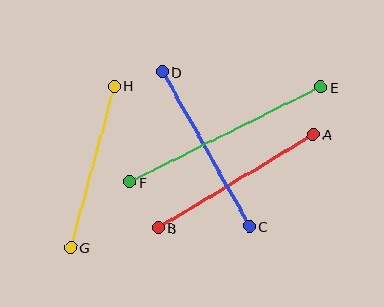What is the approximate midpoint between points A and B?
The midpoint is at approximately (236, 181) pixels.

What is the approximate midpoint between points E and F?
The midpoint is at approximately (225, 135) pixels.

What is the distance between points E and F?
The distance is approximately 213 pixels.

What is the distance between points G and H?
The distance is approximately 167 pixels.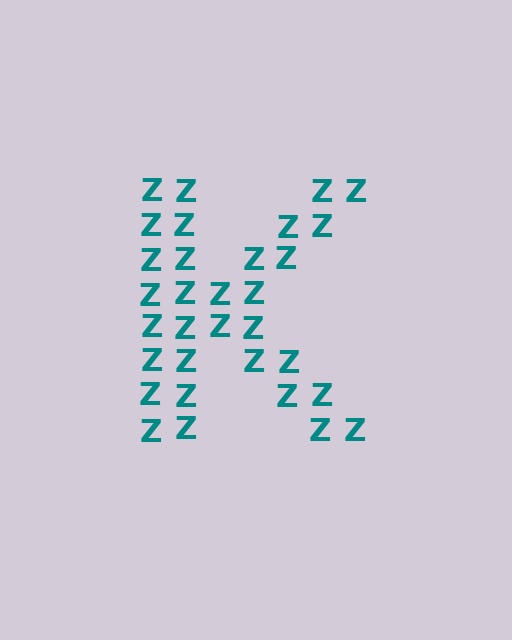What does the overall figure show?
The overall figure shows the letter K.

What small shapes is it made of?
It is made of small letter Z's.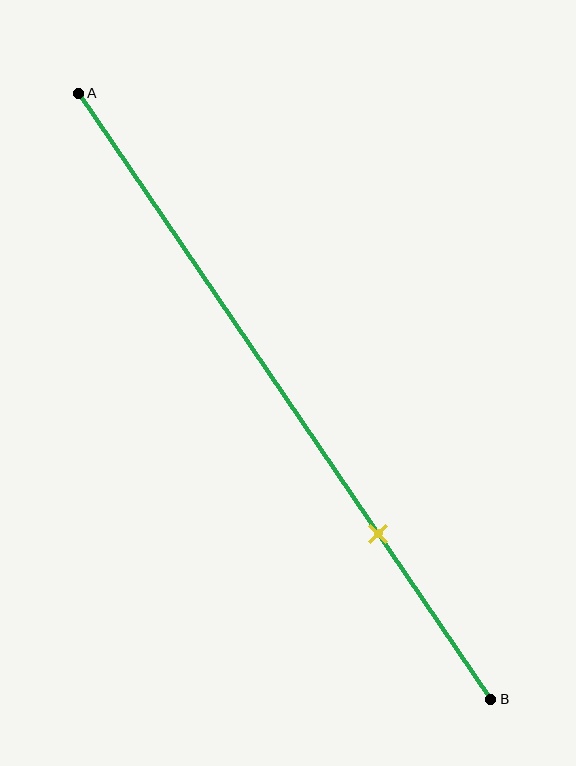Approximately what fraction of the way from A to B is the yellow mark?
The yellow mark is approximately 75% of the way from A to B.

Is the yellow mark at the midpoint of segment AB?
No, the mark is at about 75% from A, not at the 50% midpoint.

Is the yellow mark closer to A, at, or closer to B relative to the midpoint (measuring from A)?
The yellow mark is closer to point B than the midpoint of segment AB.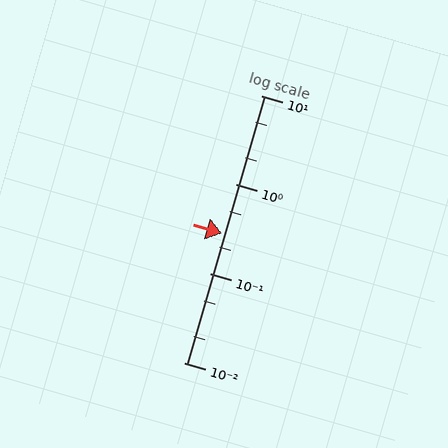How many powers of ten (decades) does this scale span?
The scale spans 3 decades, from 0.01 to 10.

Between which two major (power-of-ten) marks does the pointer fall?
The pointer is between 0.1 and 1.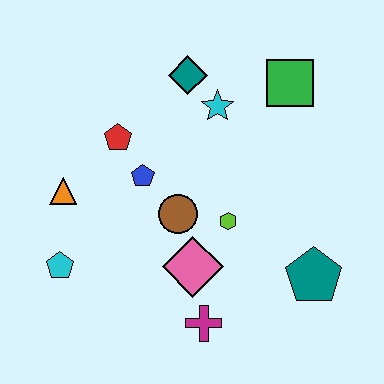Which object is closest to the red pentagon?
The blue pentagon is closest to the red pentagon.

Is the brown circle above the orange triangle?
No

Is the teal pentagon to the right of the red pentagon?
Yes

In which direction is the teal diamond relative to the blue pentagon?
The teal diamond is above the blue pentagon.